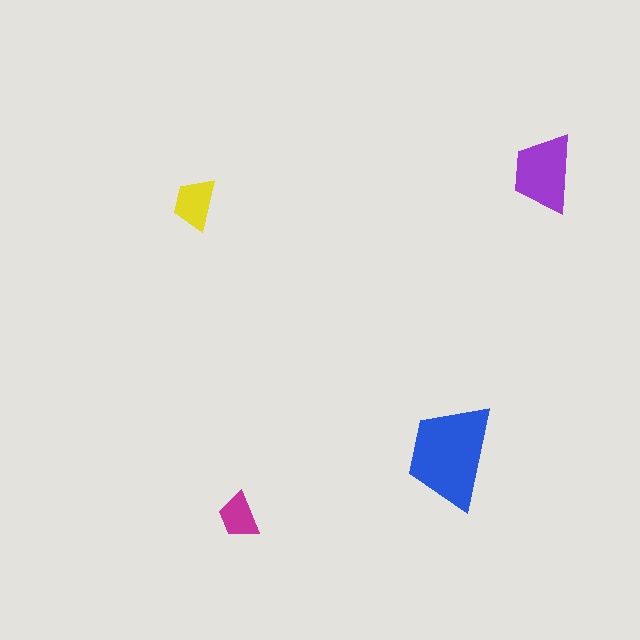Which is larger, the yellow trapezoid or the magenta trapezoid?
The yellow one.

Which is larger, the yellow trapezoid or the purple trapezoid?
The purple one.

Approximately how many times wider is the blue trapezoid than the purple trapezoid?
About 1.5 times wider.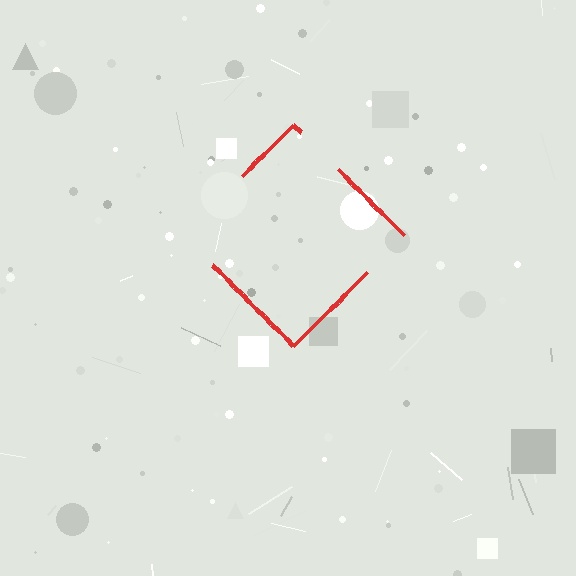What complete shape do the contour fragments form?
The contour fragments form a diamond.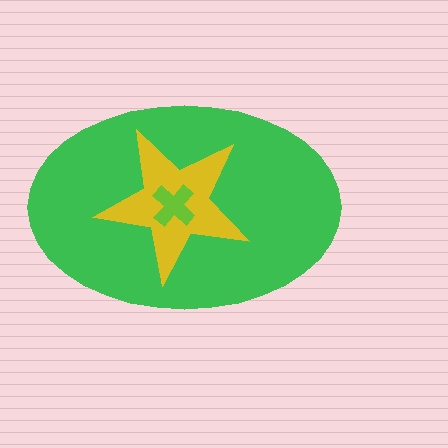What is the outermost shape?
The green ellipse.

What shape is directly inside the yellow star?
The lime cross.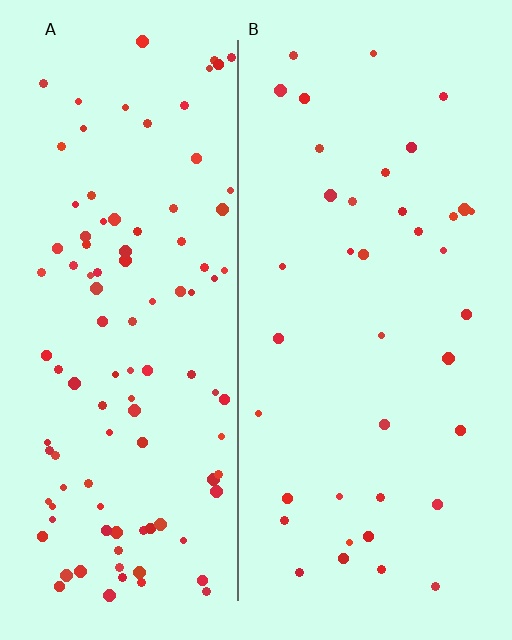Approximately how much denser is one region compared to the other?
Approximately 2.7× — region A over region B.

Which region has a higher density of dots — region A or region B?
A (the left).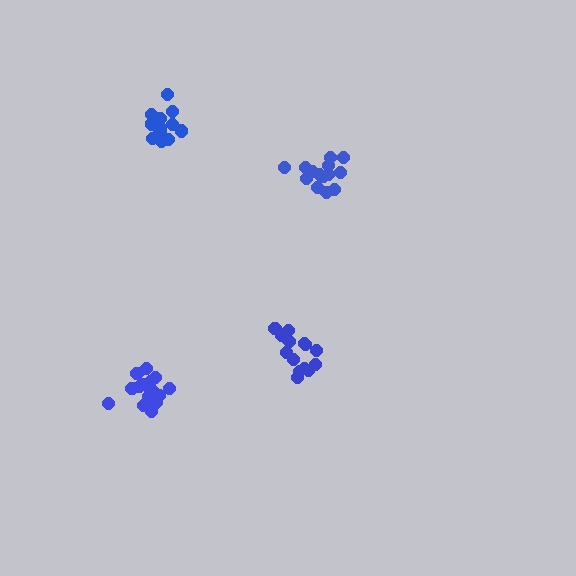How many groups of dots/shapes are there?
There are 4 groups.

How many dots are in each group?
Group 1: 17 dots, Group 2: 14 dots, Group 3: 15 dots, Group 4: 15 dots (61 total).